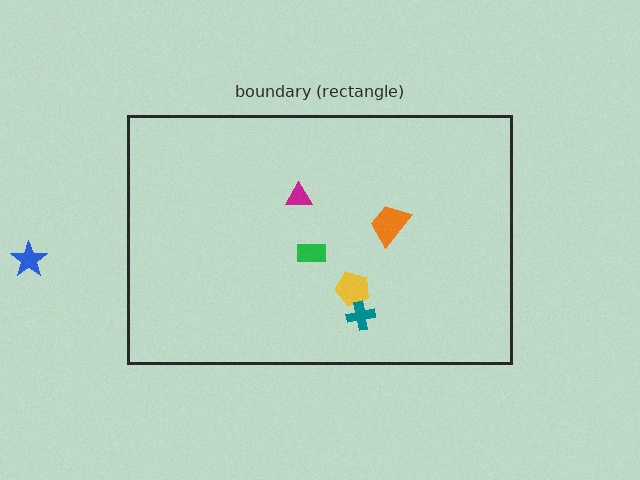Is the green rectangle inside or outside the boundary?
Inside.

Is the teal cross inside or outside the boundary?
Inside.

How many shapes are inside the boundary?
5 inside, 1 outside.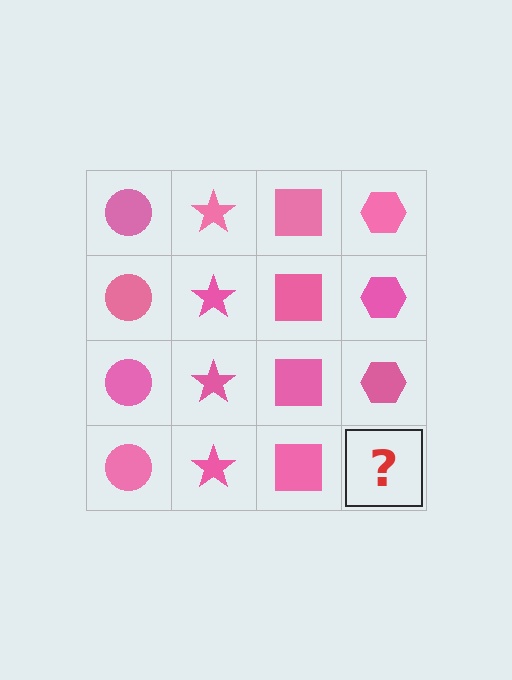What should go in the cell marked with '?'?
The missing cell should contain a pink hexagon.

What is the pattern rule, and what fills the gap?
The rule is that each column has a consistent shape. The gap should be filled with a pink hexagon.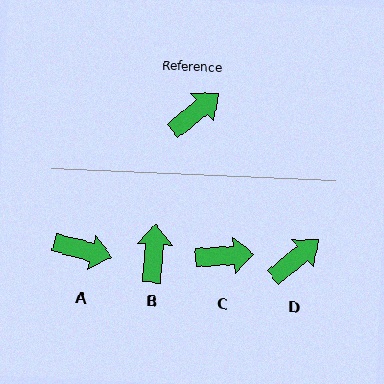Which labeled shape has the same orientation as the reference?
D.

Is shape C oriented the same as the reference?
No, it is off by about 36 degrees.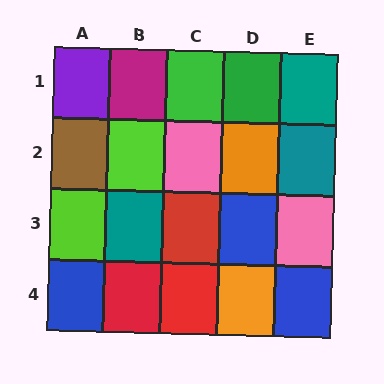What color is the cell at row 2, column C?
Pink.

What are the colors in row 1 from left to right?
Purple, magenta, green, green, teal.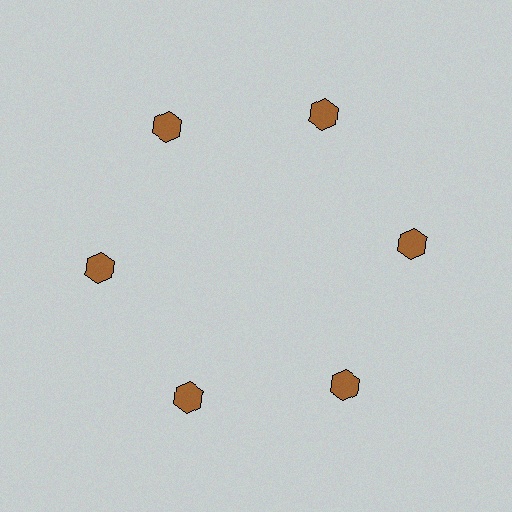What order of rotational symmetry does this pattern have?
This pattern has 6-fold rotational symmetry.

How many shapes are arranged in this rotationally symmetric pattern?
There are 6 shapes, arranged in 6 groups of 1.